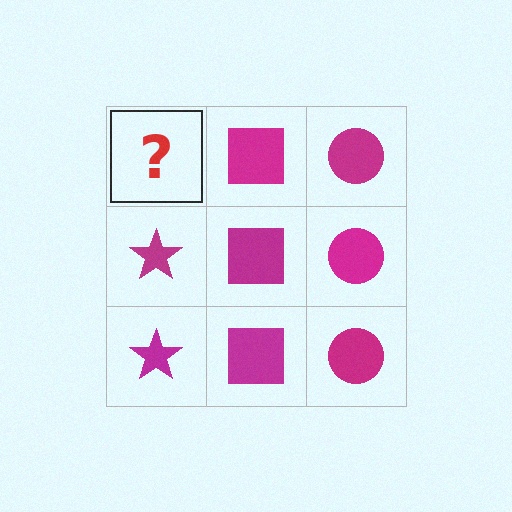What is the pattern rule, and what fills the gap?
The rule is that each column has a consistent shape. The gap should be filled with a magenta star.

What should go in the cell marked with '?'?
The missing cell should contain a magenta star.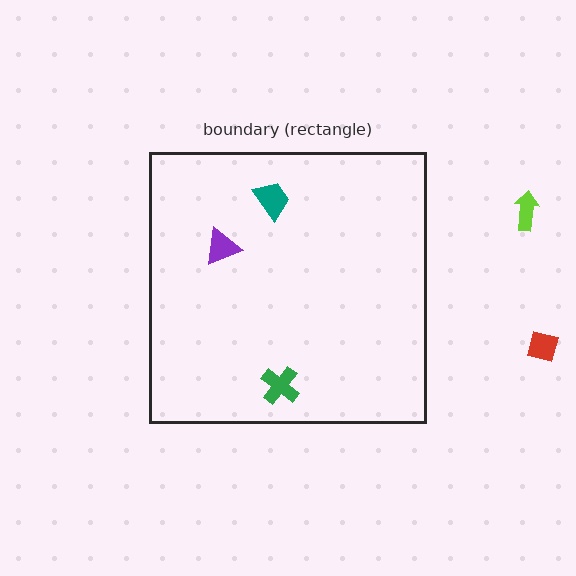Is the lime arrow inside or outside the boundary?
Outside.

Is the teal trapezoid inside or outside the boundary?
Inside.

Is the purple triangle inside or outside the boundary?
Inside.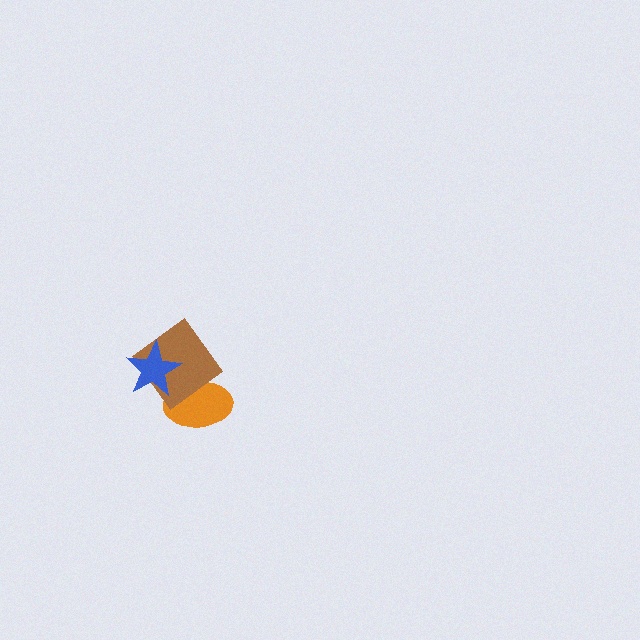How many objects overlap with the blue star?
2 objects overlap with the blue star.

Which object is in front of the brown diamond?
The blue star is in front of the brown diamond.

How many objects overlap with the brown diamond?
2 objects overlap with the brown diamond.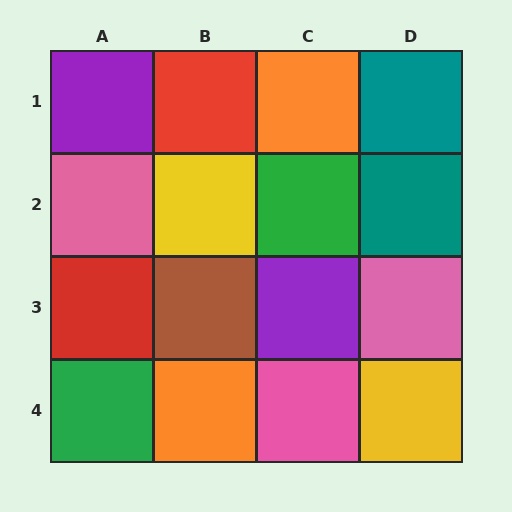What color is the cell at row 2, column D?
Teal.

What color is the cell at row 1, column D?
Teal.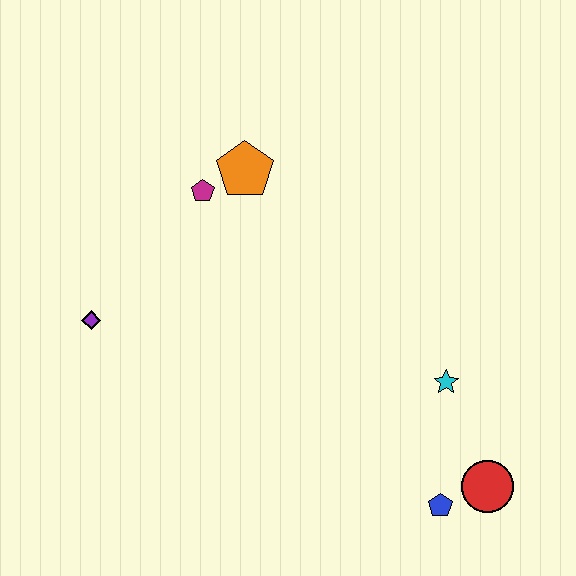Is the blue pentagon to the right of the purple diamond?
Yes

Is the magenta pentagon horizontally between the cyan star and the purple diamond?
Yes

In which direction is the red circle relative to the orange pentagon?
The red circle is below the orange pentagon.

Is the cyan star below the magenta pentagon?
Yes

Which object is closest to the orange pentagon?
The magenta pentagon is closest to the orange pentagon.